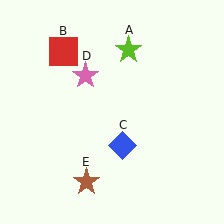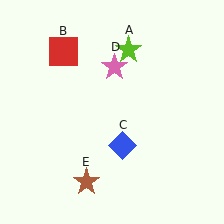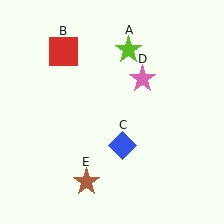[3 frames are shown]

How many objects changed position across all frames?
1 object changed position: pink star (object D).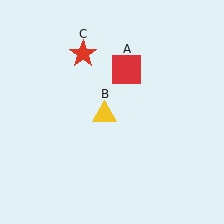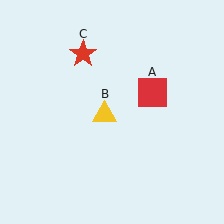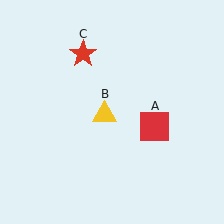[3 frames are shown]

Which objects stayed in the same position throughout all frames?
Yellow triangle (object B) and red star (object C) remained stationary.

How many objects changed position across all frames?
1 object changed position: red square (object A).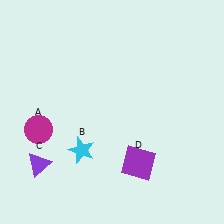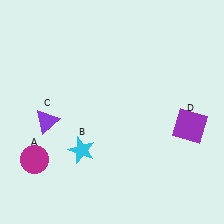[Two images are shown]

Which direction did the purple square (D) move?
The purple square (D) moved right.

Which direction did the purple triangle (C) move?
The purple triangle (C) moved up.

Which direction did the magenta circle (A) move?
The magenta circle (A) moved down.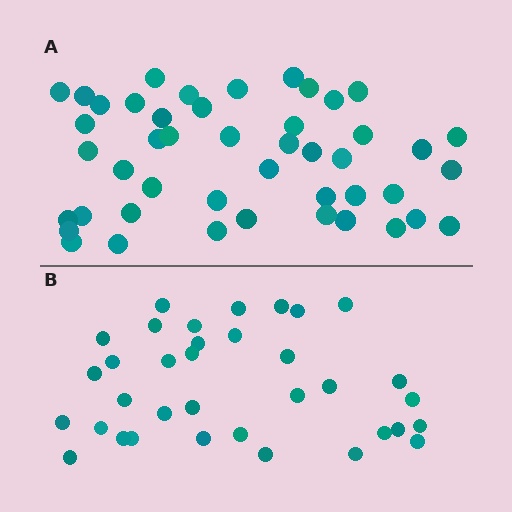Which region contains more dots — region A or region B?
Region A (the top region) has more dots.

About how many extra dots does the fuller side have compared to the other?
Region A has roughly 12 or so more dots than region B.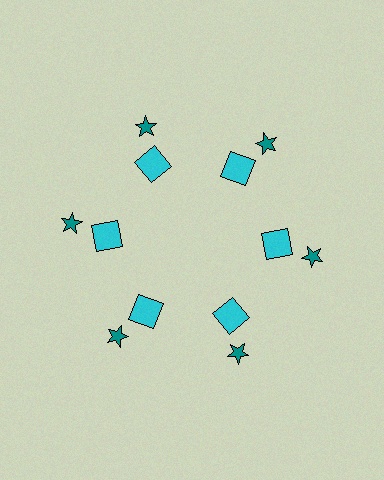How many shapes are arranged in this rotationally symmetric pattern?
There are 12 shapes, arranged in 6 groups of 2.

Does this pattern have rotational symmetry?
Yes, this pattern has 6-fold rotational symmetry. It looks the same after rotating 60 degrees around the center.